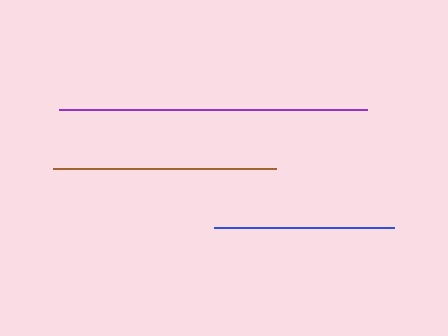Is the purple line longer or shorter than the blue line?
The purple line is longer than the blue line.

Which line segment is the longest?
The purple line is the longest at approximately 308 pixels.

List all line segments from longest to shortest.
From longest to shortest: purple, brown, blue.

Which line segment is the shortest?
The blue line is the shortest at approximately 180 pixels.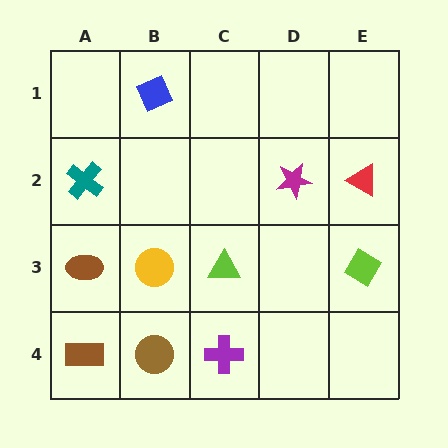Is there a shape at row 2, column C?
No, that cell is empty.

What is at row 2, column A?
A teal cross.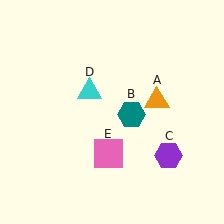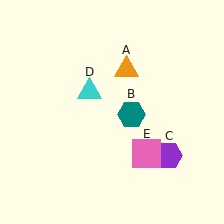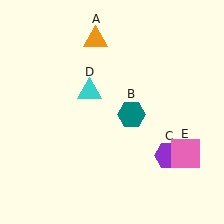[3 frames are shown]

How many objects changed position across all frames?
2 objects changed position: orange triangle (object A), pink square (object E).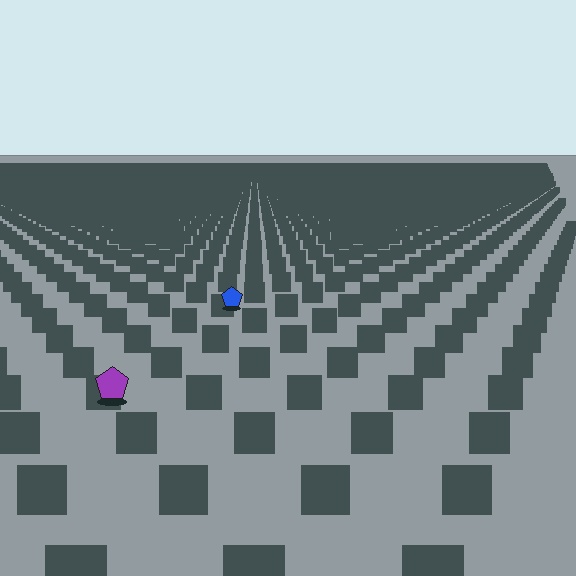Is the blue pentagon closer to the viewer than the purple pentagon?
No. The purple pentagon is closer — you can tell from the texture gradient: the ground texture is coarser near it.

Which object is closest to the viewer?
The purple pentagon is closest. The texture marks near it are larger and more spread out.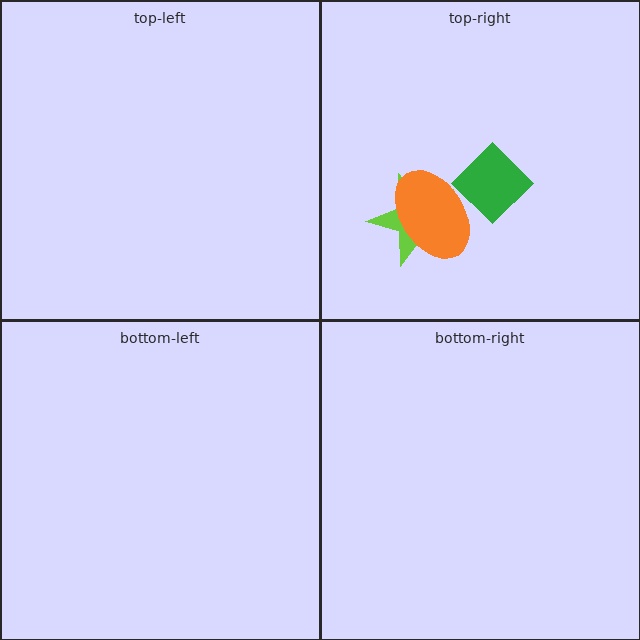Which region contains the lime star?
The top-right region.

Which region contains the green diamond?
The top-right region.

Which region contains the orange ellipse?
The top-right region.